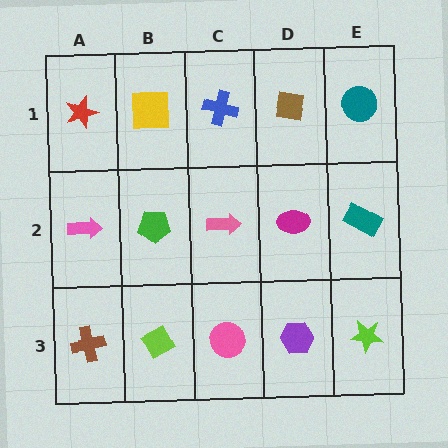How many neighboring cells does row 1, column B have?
3.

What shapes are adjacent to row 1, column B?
A green pentagon (row 2, column B), a red star (row 1, column A), a blue cross (row 1, column C).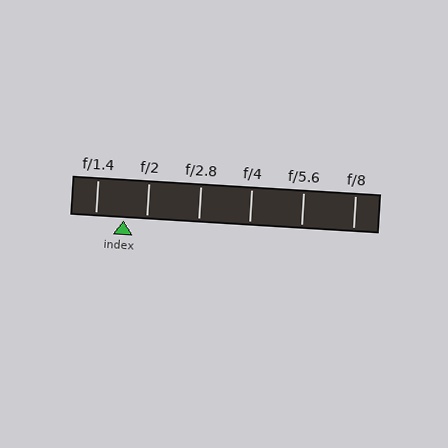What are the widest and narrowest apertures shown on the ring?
The widest aperture shown is f/1.4 and the narrowest is f/8.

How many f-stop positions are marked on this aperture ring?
There are 6 f-stop positions marked.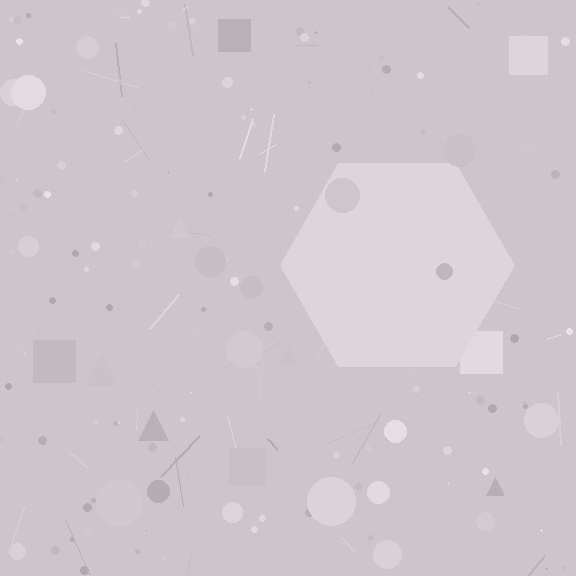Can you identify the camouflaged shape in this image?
The camouflaged shape is a hexagon.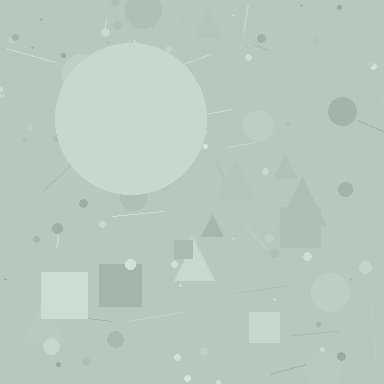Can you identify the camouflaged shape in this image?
The camouflaged shape is a circle.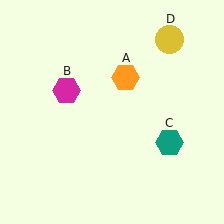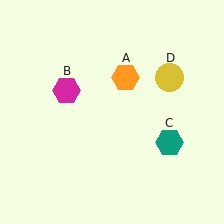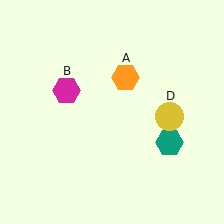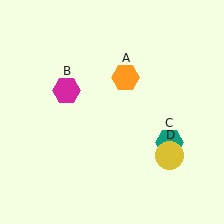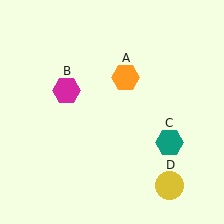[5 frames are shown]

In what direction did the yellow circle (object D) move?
The yellow circle (object D) moved down.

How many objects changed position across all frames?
1 object changed position: yellow circle (object D).